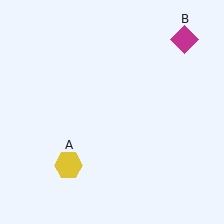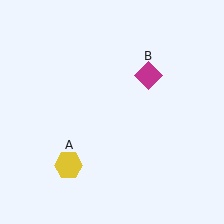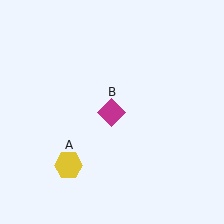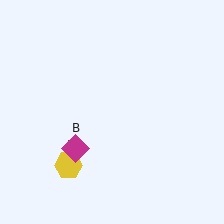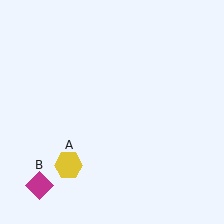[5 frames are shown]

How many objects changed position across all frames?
1 object changed position: magenta diamond (object B).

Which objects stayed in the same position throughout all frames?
Yellow hexagon (object A) remained stationary.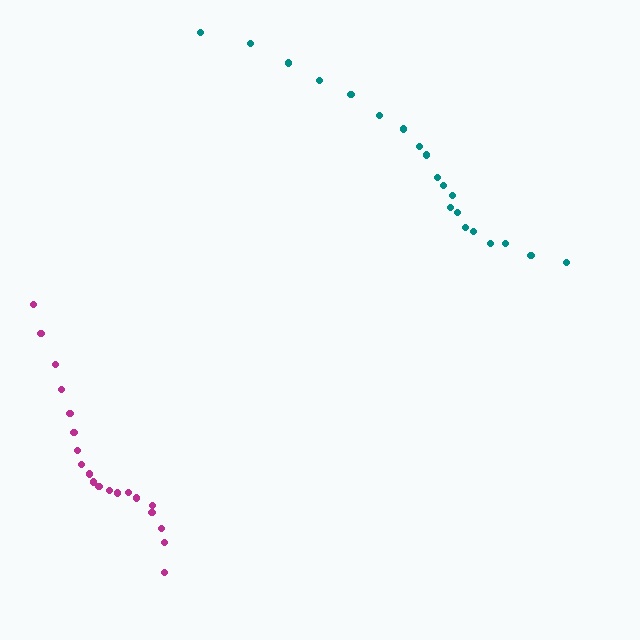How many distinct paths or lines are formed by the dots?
There are 2 distinct paths.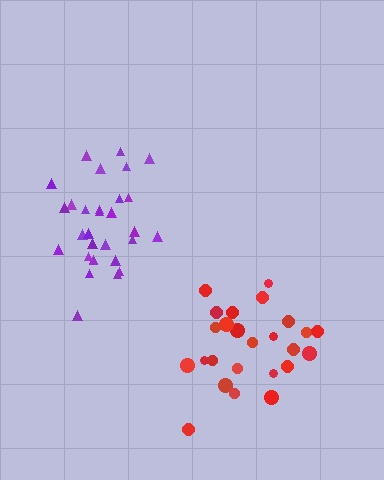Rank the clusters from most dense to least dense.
purple, red.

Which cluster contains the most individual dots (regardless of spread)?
Purple (30).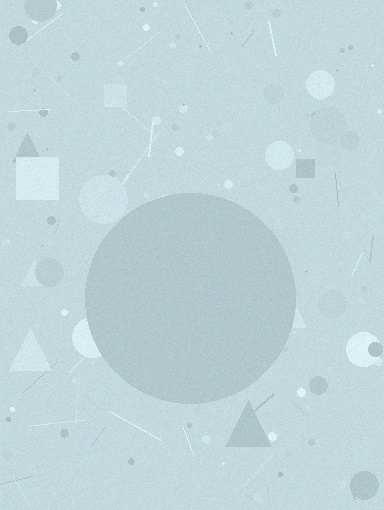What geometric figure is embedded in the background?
A circle is embedded in the background.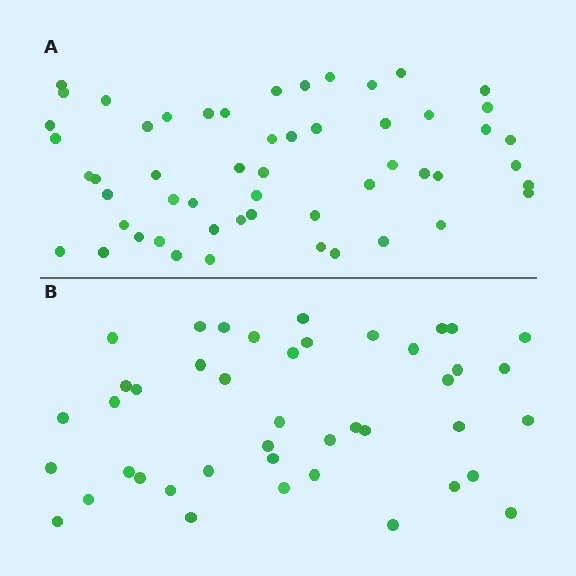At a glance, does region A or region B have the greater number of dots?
Region A (the top region) has more dots.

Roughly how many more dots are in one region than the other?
Region A has roughly 12 or so more dots than region B.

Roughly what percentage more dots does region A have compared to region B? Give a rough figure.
About 25% more.